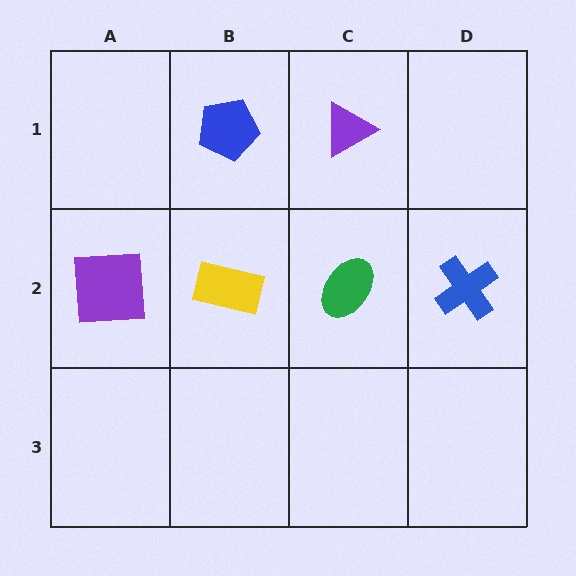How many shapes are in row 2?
4 shapes.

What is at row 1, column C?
A purple triangle.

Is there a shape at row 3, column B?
No, that cell is empty.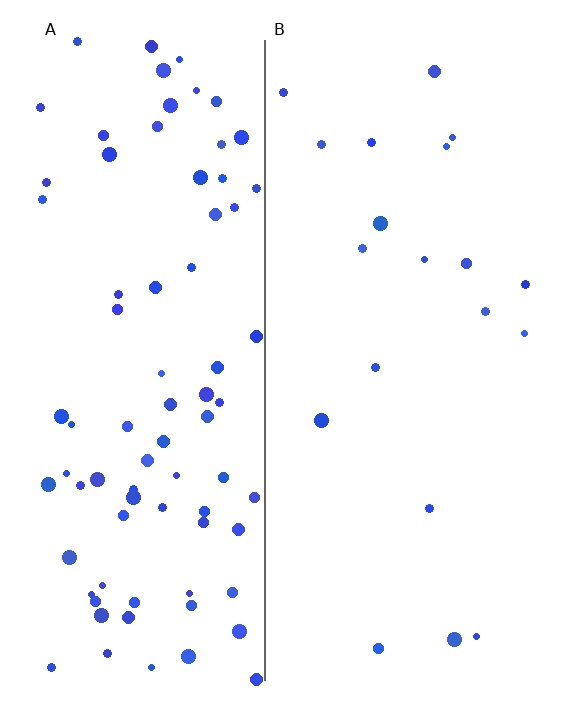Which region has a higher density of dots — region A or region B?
A (the left).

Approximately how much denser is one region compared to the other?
Approximately 4.3× — region A over region B.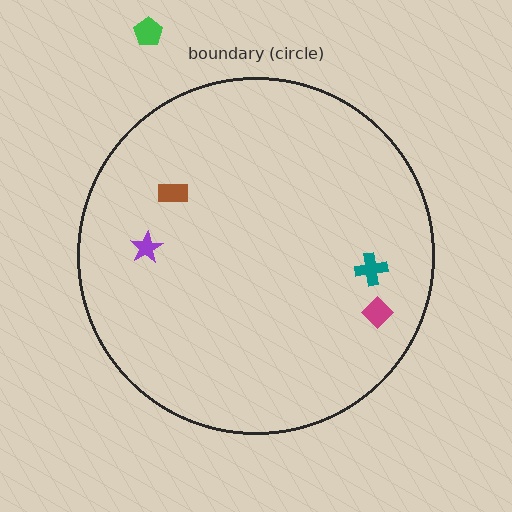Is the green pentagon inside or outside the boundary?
Outside.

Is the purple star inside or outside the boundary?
Inside.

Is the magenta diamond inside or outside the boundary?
Inside.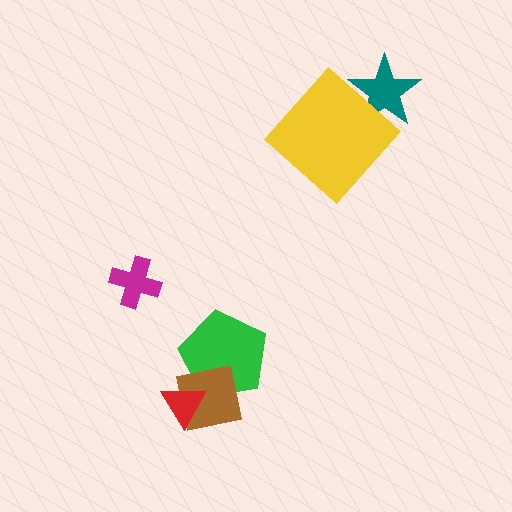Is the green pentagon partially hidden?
Yes, it is partially covered by another shape.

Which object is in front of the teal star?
The yellow diamond is in front of the teal star.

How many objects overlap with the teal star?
1 object overlaps with the teal star.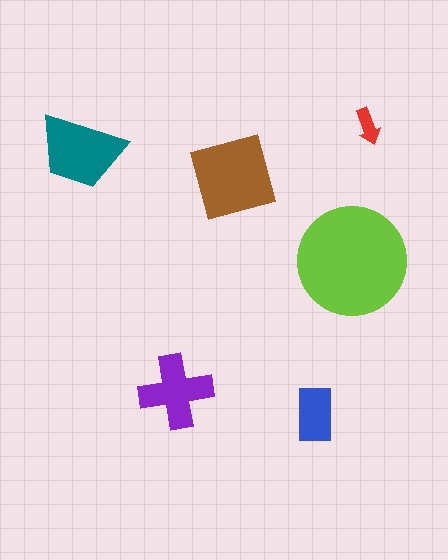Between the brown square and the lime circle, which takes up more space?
The lime circle.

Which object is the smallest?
The red arrow.